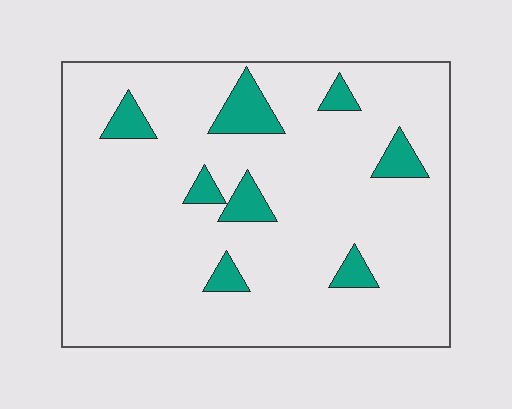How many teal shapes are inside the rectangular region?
8.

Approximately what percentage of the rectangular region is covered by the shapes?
Approximately 10%.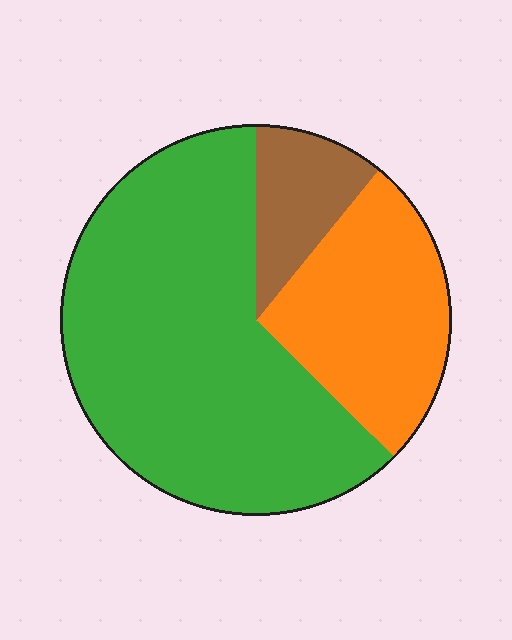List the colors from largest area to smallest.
From largest to smallest: green, orange, brown.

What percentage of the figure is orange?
Orange covers around 25% of the figure.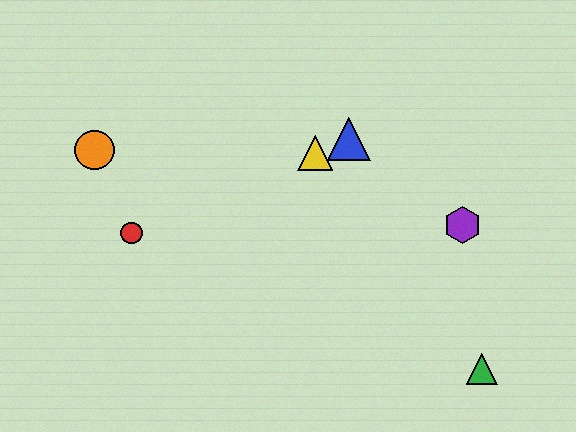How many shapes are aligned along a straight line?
3 shapes (the red circle, the blue triangle, the yellow triangle) are aligned along a straight line.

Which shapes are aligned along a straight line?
The red circle, the blue triangle, the yellow triangle are aligned along a straight line.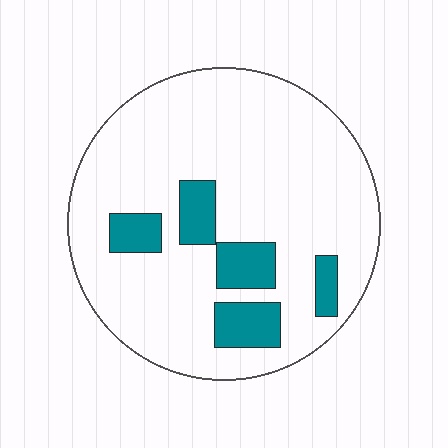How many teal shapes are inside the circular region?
5.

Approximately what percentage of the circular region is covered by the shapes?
Approximately 15%.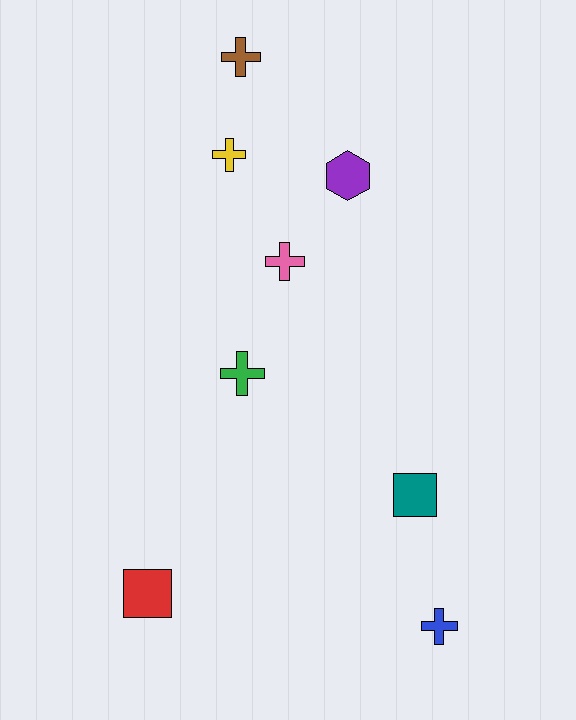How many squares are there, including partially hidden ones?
There are 2 squares.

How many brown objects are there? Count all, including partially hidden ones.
There is 1 brown object.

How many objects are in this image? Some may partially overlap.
There are 8 objects.